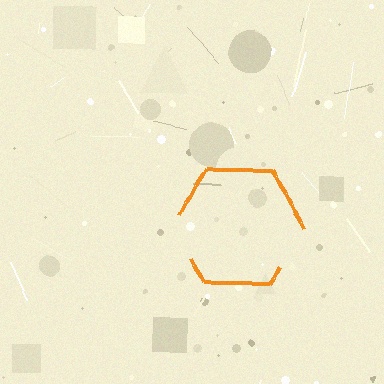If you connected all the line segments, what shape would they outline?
They would outline a hexagon.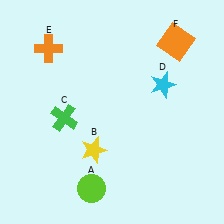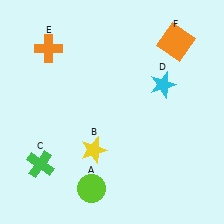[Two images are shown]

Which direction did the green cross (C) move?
The green cross (C) moved down.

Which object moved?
The green cross (C) moved down.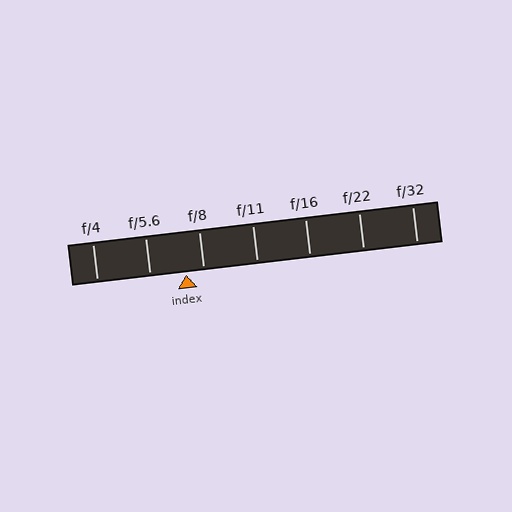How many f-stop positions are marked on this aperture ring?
There are 7 f-stop positions marked.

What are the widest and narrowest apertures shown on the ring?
The widest aperture shown is f/4 and the narrowest is f/32.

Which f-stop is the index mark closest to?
The index mark is closest to f/8.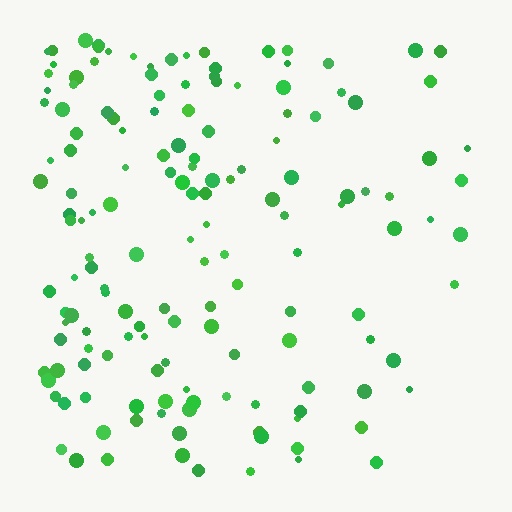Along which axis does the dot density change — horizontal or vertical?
Horizontal.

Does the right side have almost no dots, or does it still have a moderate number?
Still a moderate number, just noticeably fewer than the left.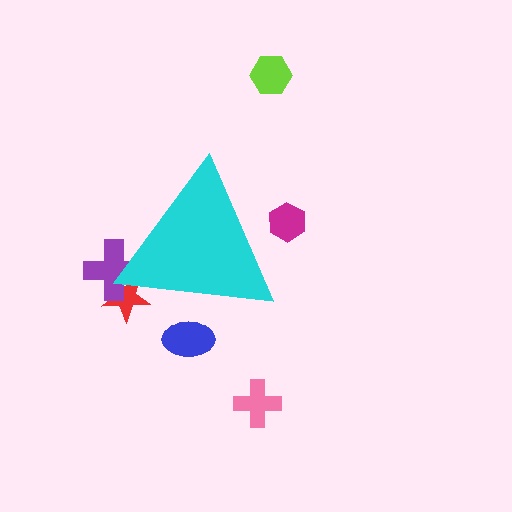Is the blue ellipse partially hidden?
Yes, the blue ellipse is partially hidden behind the cyan triangle.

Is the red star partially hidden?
Yes, the red star is partially hidden behind the cyan triangle.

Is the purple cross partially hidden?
Yes, the purple cross is partially hidden behind the cyan triangle.